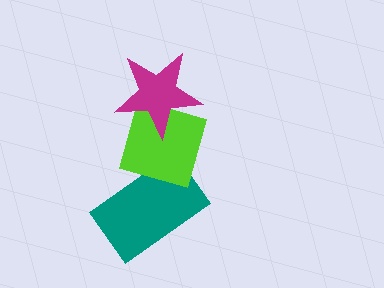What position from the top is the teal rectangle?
The teal rectangle is 3rd from the top.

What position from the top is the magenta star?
The magenta star is 1st from the top.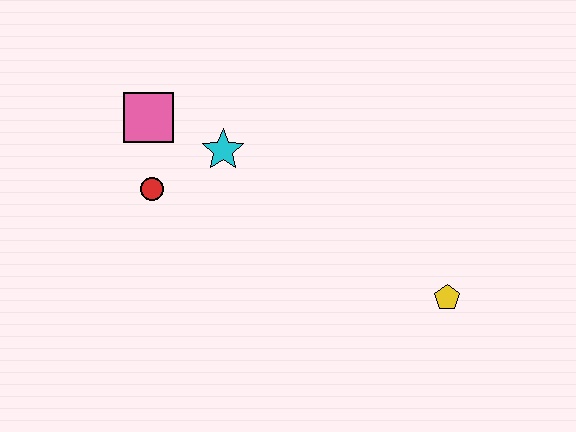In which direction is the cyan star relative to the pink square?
The cyan star is to the right of the pink square.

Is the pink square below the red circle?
No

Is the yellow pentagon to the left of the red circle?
No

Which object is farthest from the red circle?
The yellow pentagon is farthest from the red circle.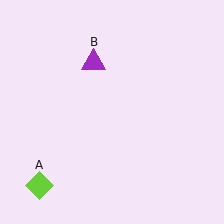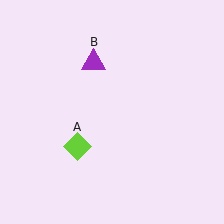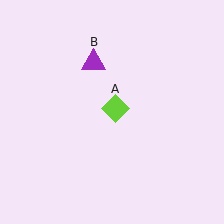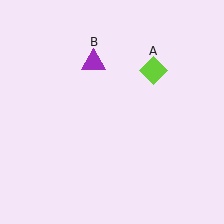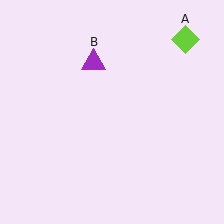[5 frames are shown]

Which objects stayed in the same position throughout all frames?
Purple triangle (object B) remained stationary.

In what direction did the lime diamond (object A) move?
The lime diamond (object A) moved up and to the right.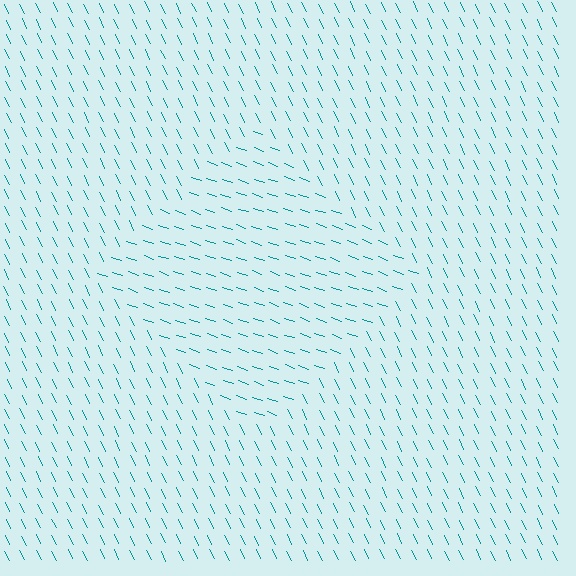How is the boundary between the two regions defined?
The boundary is defined purely by a change in line orientation (approximately 45 degrees difference). All lines are the same color and thickness.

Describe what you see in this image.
The image is filled with small teal line segments. A diamond region in the image has lines oriented differently from the surrounding lines, creating a visible texture boundary.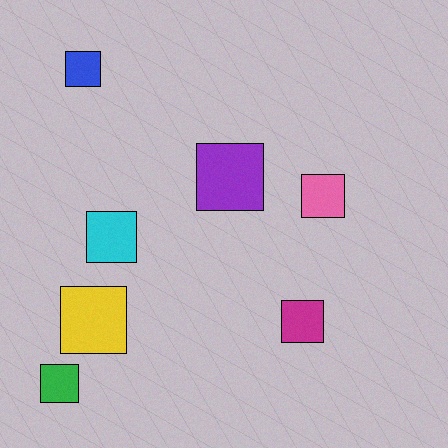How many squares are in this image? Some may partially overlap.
There are 7 squares.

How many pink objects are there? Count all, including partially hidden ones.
There is 1 pink object.